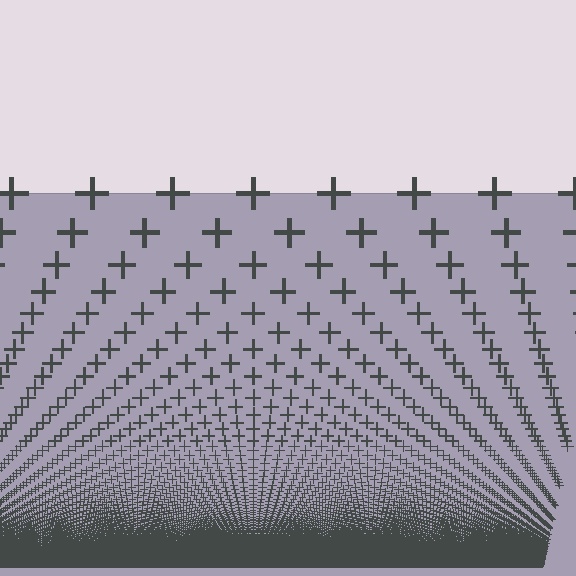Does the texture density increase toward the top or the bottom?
Density increases toward the bottom.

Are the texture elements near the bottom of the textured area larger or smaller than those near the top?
Smaller. The gradient is inverted — elements near the bottom are smaller and denser.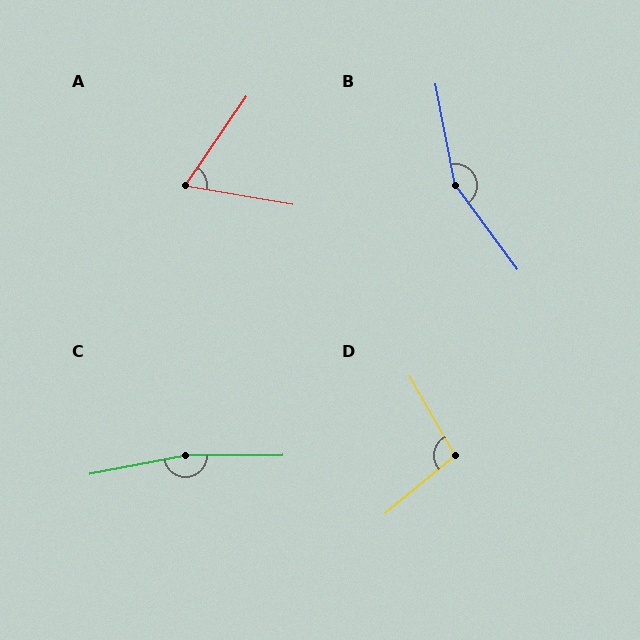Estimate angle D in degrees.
Approximately 100 degrees.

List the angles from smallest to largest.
A (65°), D (100°), B (155°), C (169°).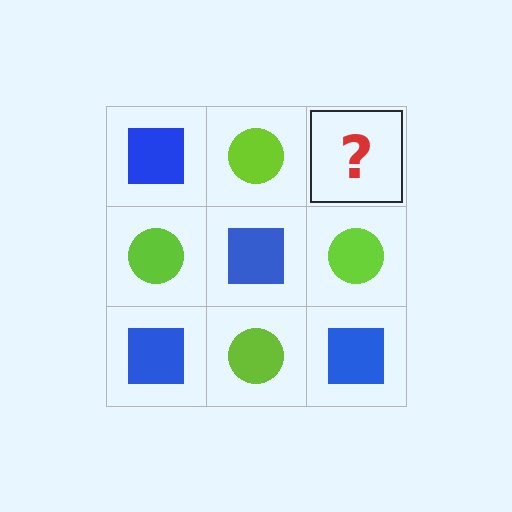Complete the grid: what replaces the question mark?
The question mark should be replaced with a blue square.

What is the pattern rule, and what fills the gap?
The rule is that it alternates blue square and lime circle in a checkerboard pattern. The gap should be filled with a blue square.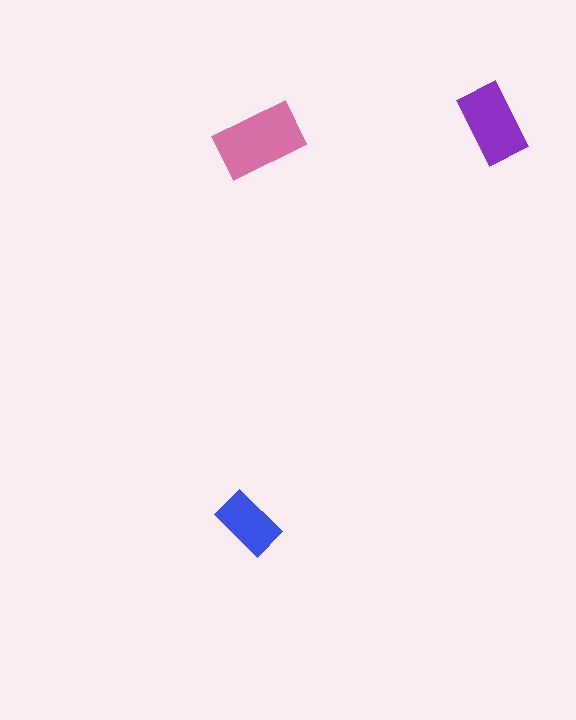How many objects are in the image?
There are 3 objects in the image.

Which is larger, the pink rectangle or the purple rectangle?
The pink one.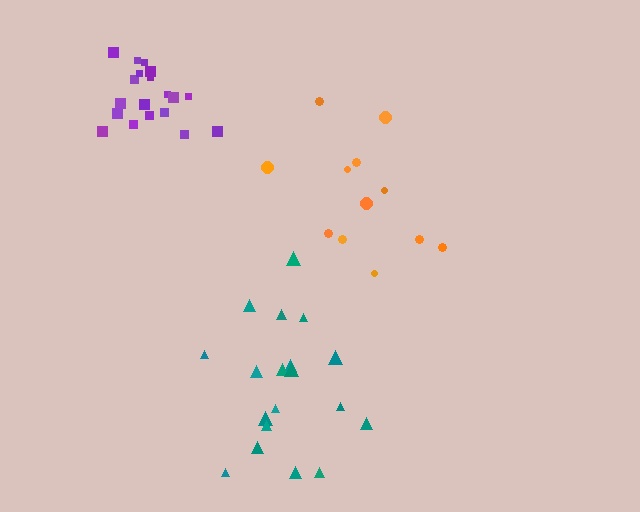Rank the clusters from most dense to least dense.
purple, orange, teal.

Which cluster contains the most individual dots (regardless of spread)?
Purple (20).